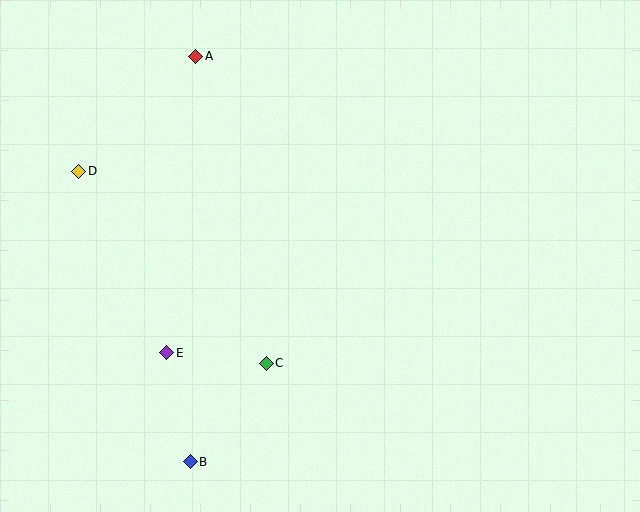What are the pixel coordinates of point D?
Point D is at (79, 171).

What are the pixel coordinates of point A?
Point A is at (196, 56).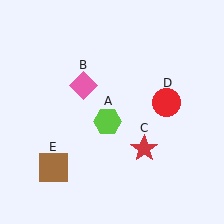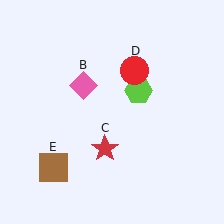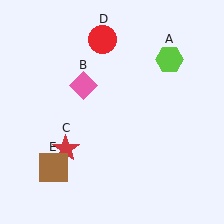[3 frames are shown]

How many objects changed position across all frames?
3 objects changed position: lime hexagon (object A), red star (object C), red circle (object D).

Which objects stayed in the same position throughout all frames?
Pink diamond (object B) and brown square (object E) remained stationary.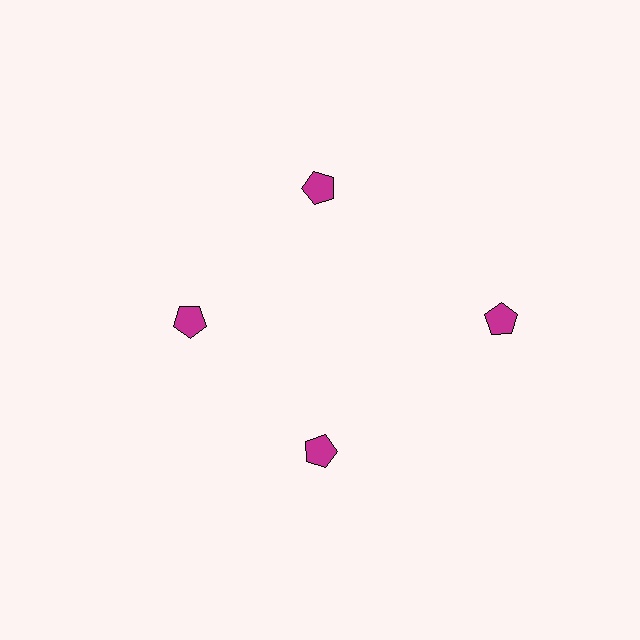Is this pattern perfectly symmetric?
No. The 4 magenta pentagons are arranged in a ring, but one element near the 3 o'clock position is pushed outward from the center, breaking the 4-fold rotational symmetry.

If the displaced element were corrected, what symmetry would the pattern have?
It would have 4-fold rotational symmetry — the pattern would map onto itself every 90 degrees.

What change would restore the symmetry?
The symmetry would be restored by moving it inward, back onto the ring so that all 4 pentagons sit at equal angles and equal distance from the center.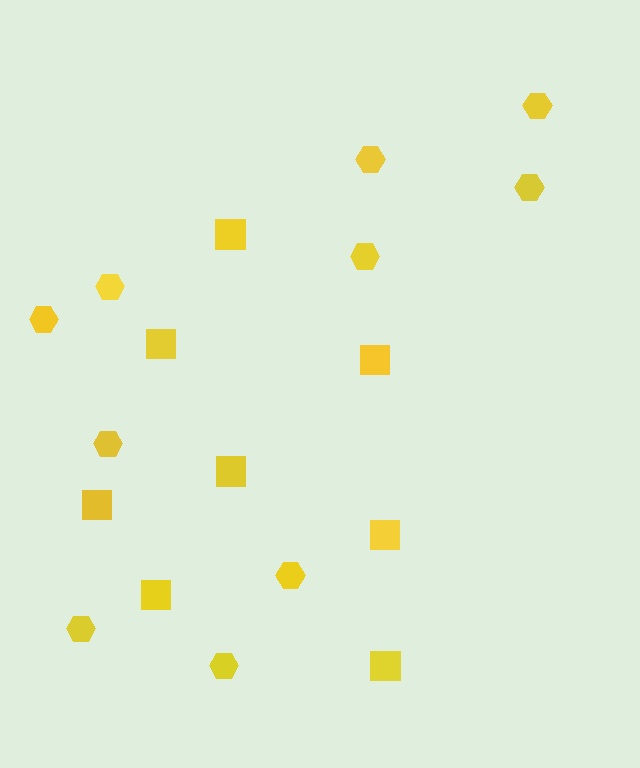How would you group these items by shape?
There are 2 groups: one group of squares (8) and one group of hexagons (10).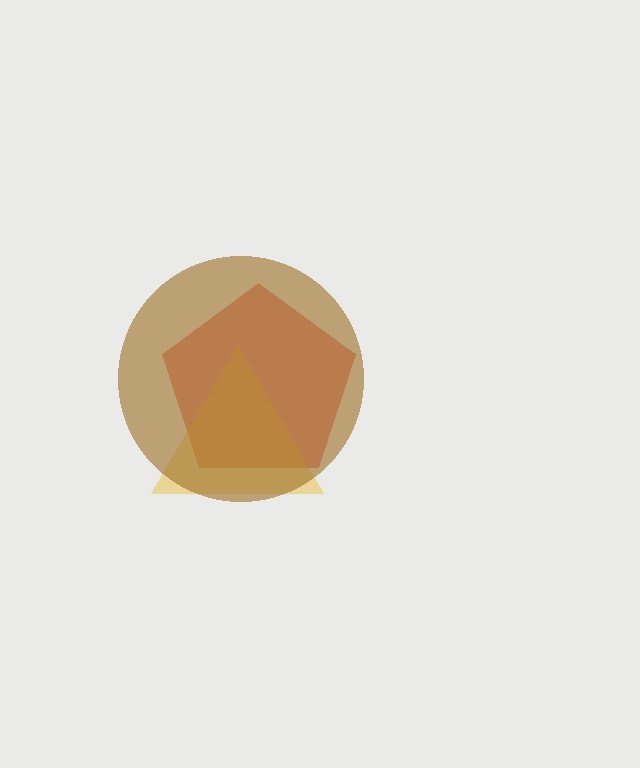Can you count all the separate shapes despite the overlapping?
Yes, there are 3 separate shapes.